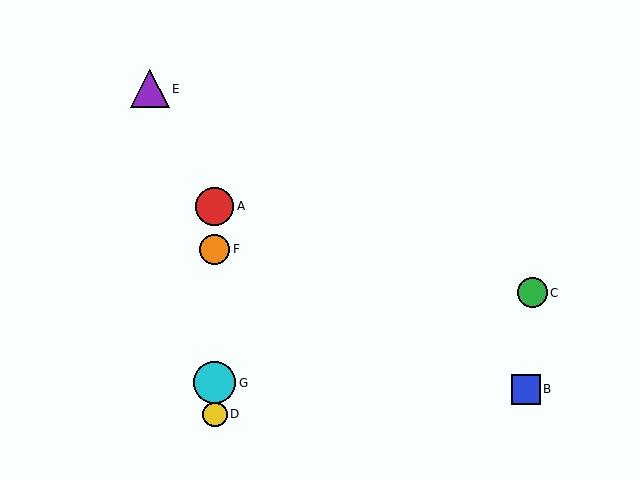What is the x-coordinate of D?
Object D is at x≈215.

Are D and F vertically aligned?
Yes, both are at x≈215.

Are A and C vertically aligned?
No, A is at x≈215 and C is at x≈533.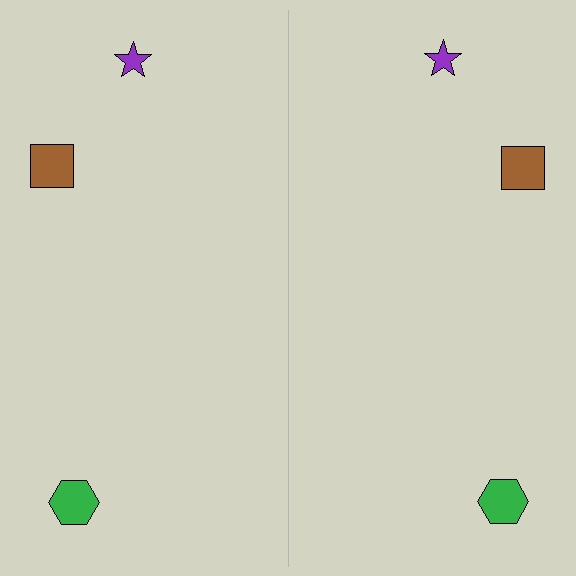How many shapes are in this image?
There are 6 shapes in this image.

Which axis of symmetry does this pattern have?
The pattern has a vertical axis of symmetry running through the center of the image.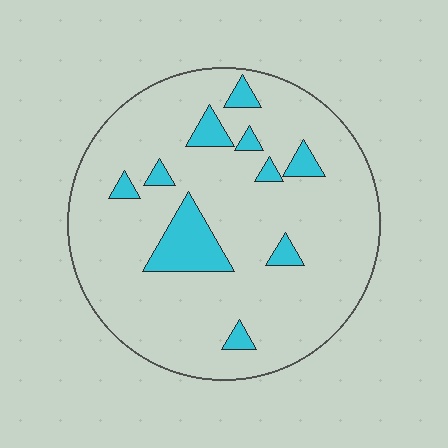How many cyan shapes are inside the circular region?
10.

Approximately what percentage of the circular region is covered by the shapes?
Approximately 10%.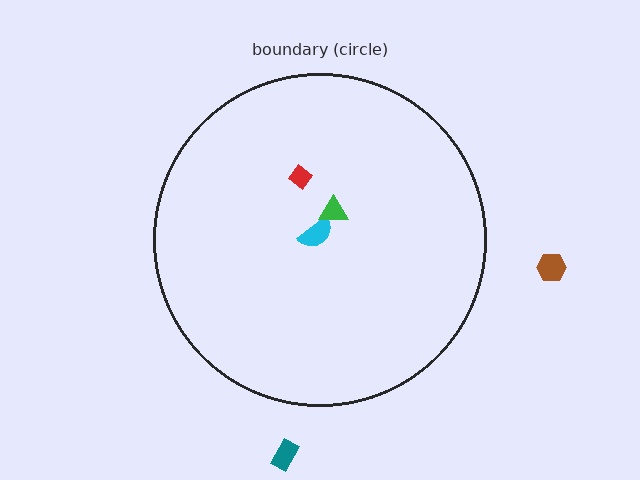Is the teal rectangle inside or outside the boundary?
Outside.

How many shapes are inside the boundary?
3 inside, 2 outside.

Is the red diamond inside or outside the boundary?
Inside.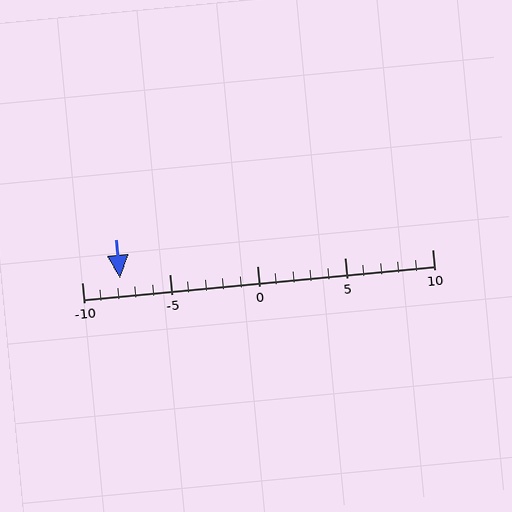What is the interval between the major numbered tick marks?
The major tick marks are spaced 5 units apart.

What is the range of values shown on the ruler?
The ruler shows values from -10 to 10.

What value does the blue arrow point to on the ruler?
The blue arrow points to approximately -8.